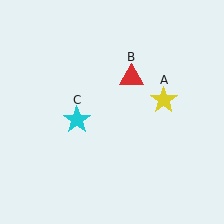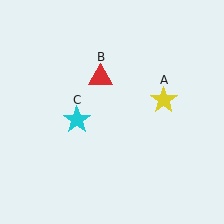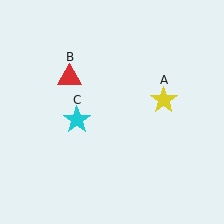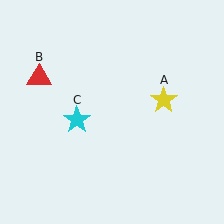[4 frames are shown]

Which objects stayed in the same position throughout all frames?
Yellow star (object A) and cyan star (object C) remained stationary.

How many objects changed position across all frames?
1 object changed position: red triangle (object B).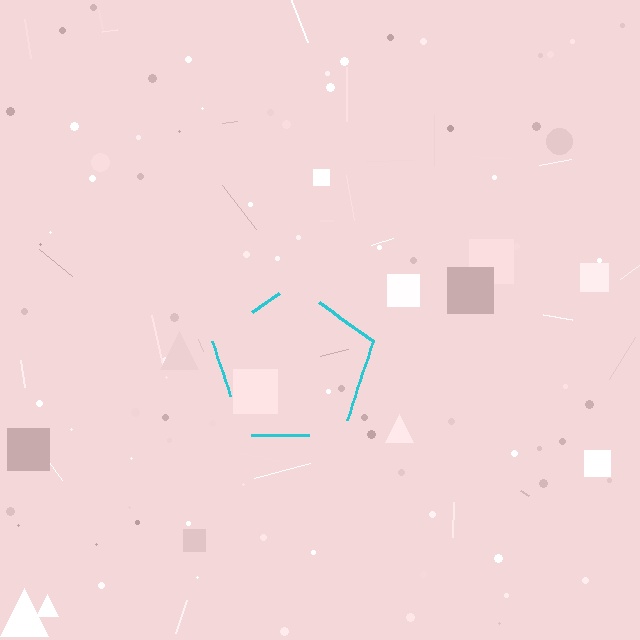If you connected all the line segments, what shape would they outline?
They would outline a pentagon.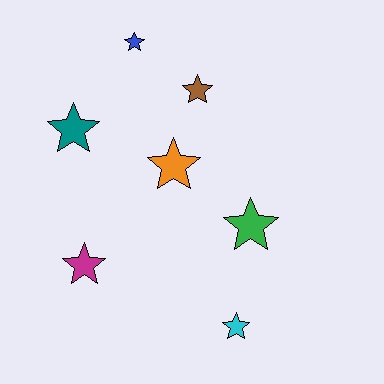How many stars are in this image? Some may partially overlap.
There are 7 stars.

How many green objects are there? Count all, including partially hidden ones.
There is 1 green object.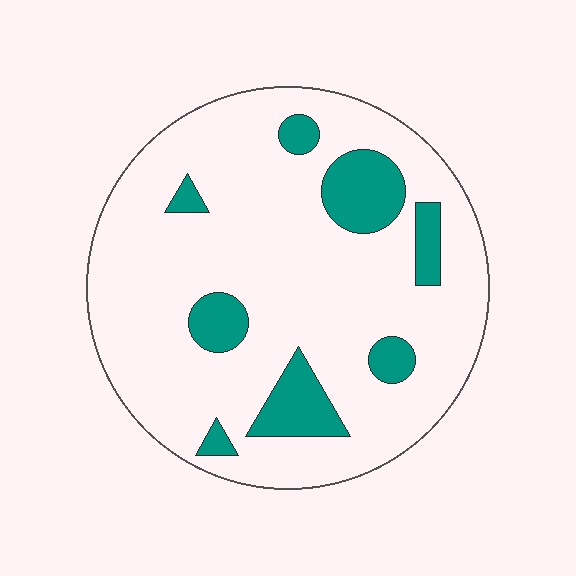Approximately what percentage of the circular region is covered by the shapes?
Approximately 15%.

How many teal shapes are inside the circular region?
8.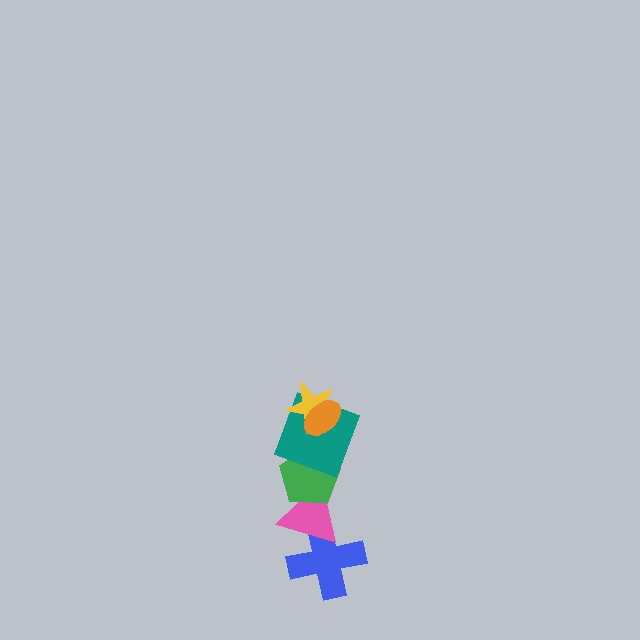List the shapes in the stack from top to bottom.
From top to bottom: the orange ellipse, the yellow star, the teal square, the green pentagon, the pink triangle, the blue cross.